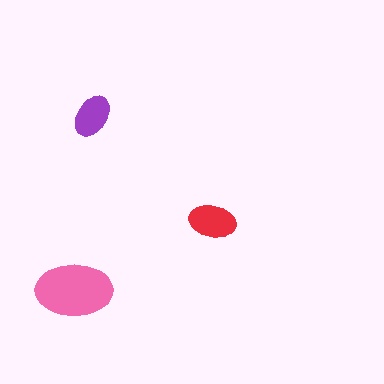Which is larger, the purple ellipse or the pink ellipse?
The pink one.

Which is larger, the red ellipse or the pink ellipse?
The pink one.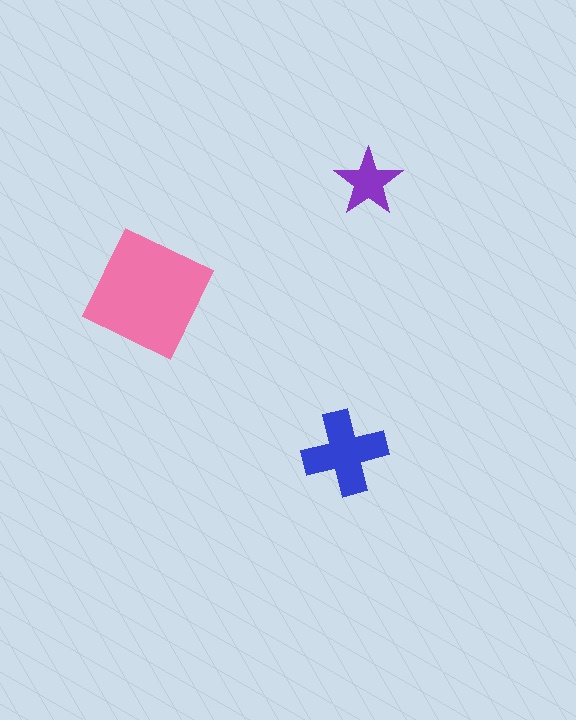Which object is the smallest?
The purple star.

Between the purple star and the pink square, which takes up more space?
The pink square.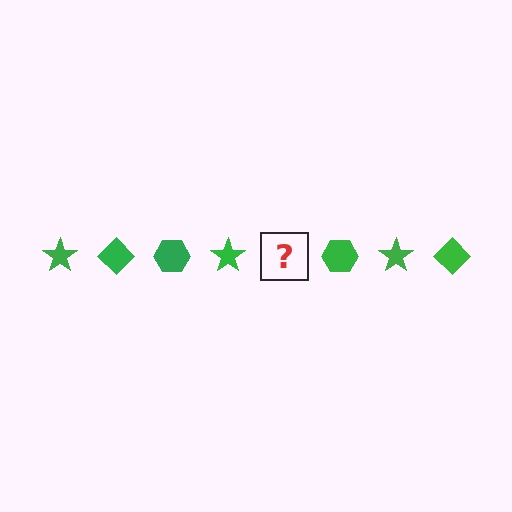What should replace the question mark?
The question mark should be replaced with a green diamond.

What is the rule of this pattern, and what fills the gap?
The rule is that the pattern cycles through star, diamond, hexagon shapes in green. The gap should be filled with a green diamond.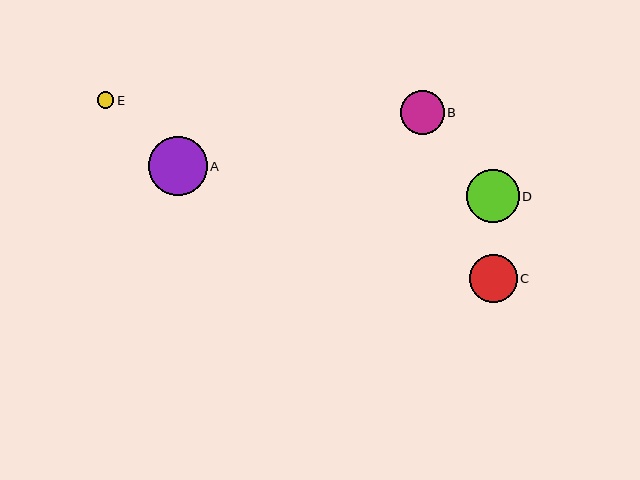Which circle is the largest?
Circle A is the largest with a size of approximately 59 pixels.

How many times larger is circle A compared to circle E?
Circle A is approximately 3.6 times the size of circle E.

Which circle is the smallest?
Circle E is the smallest with a size of approximately 16 pixels.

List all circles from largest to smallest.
From largest to smallest: A, D, C, B, E.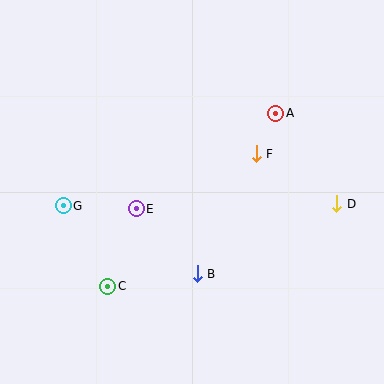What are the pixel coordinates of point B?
Point B is at (197, 274).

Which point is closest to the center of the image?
Point E at (136, 209) is closest to the center.